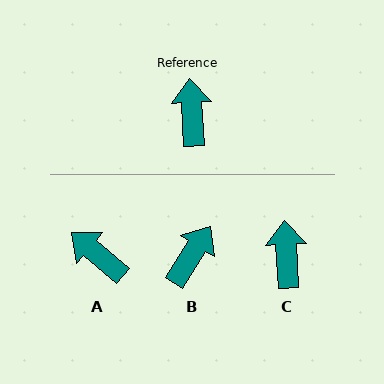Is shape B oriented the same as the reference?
No, it is off by about 36 degrees.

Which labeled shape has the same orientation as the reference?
C.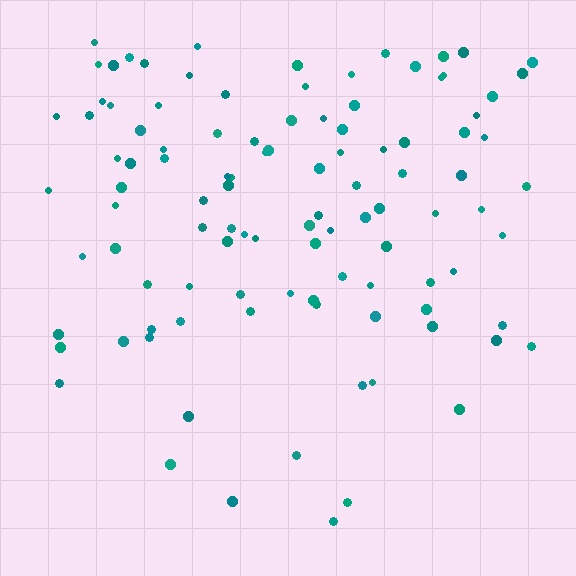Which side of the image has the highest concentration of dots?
The top.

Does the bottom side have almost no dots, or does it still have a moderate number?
Still a moderate number, just noticeably fewer than the top.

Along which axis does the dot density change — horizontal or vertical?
Vertical.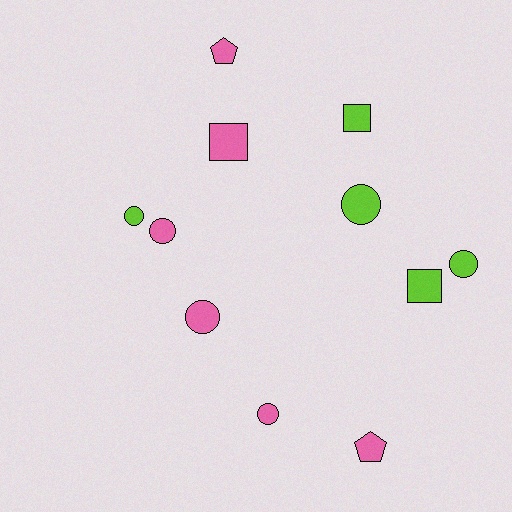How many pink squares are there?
There is 1 pink square.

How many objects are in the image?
There are 11 objects.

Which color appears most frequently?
Pink, with 6 objects.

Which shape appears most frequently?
Circle, with 6 objects.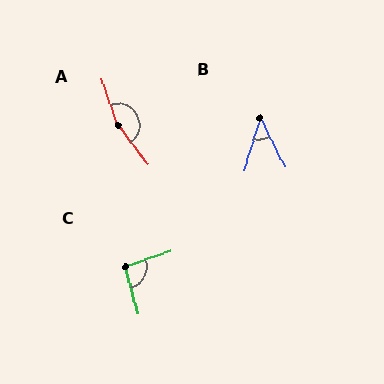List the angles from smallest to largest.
B (43°), C (93°), A (162°).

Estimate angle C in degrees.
Approximately 93 degrees.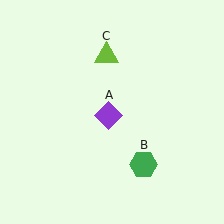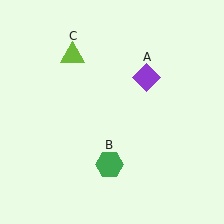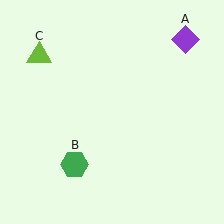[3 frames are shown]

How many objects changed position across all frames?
3 objects changed position: purple diamond (object A), green hexagon (object B), lime triangle (object C).